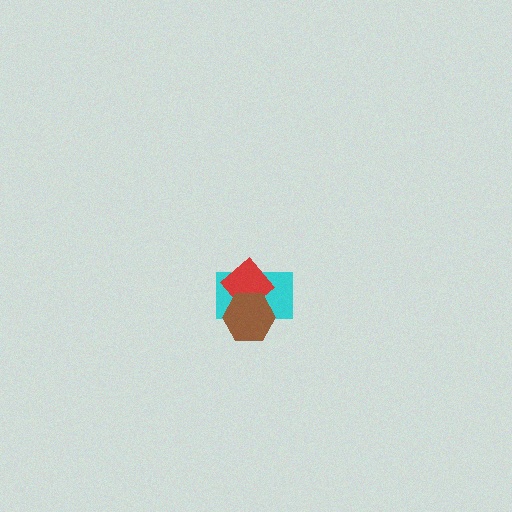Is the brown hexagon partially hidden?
No, no other shape covers it.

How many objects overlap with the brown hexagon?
2 objects overlap with the brown hexagon.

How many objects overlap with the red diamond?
2 objects overlap with the red diamond.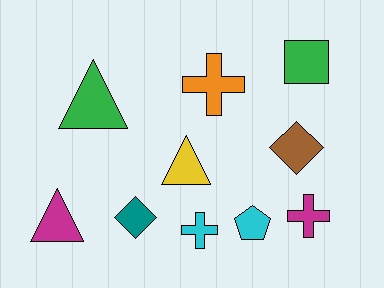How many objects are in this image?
There are 10 objects.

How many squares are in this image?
There is 1 square.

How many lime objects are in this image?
There are no lime objects.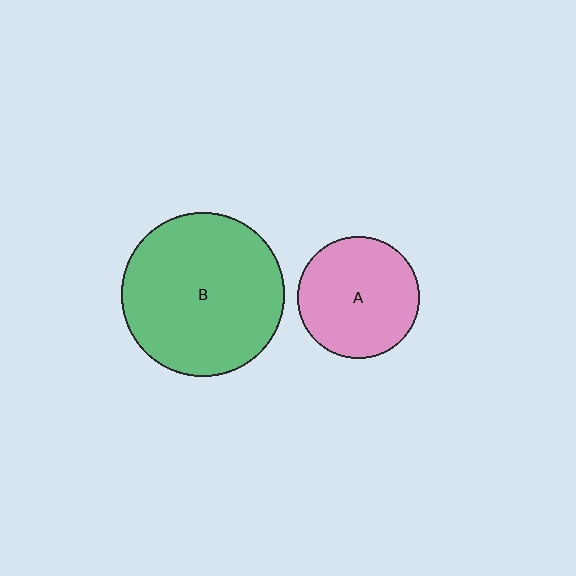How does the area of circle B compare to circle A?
Approximately 1.8 times.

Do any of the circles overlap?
No, none of the circles overlap.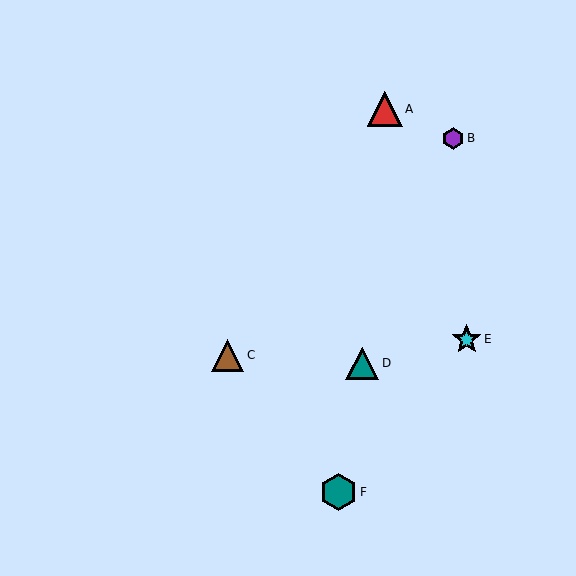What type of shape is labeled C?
Shape C is a brown triangle.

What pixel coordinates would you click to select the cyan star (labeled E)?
Click at (467, 339) to select the cyan star E.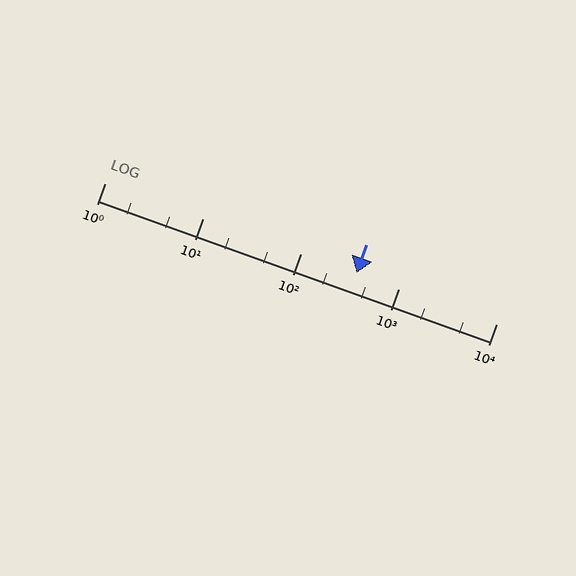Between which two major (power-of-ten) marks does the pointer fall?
The pointer is between 100 and 1000.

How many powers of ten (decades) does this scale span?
The scale spans 4 decades, from 1 to 10000.